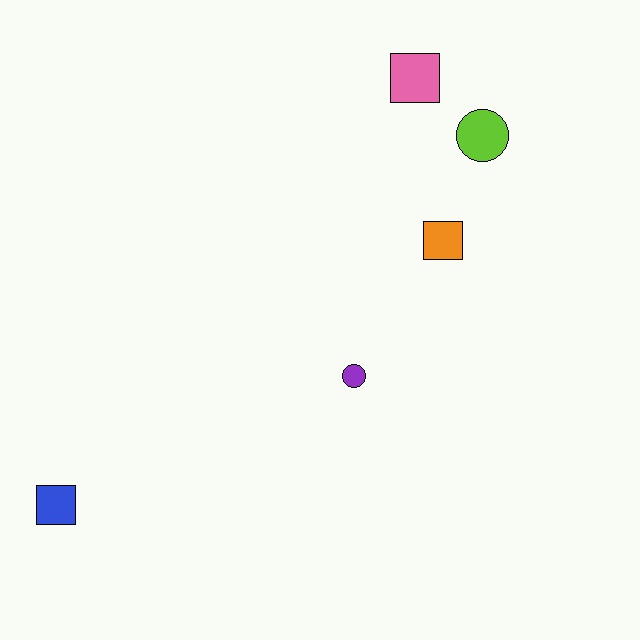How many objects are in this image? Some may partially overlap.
There are 5 objects.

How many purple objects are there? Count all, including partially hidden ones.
There is 1 purple object.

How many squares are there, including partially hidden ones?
There are 3 squares.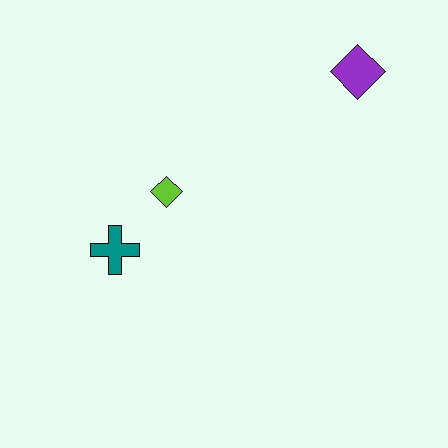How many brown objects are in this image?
There are no brown objects.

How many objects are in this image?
There are 3 objects.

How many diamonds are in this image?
There are 2 diamonds.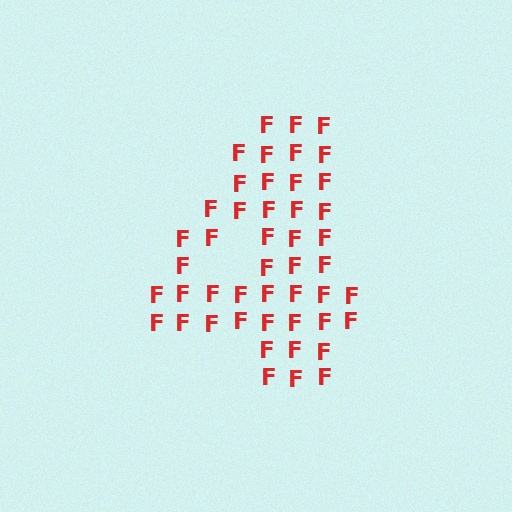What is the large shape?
The large shape is the digit 4.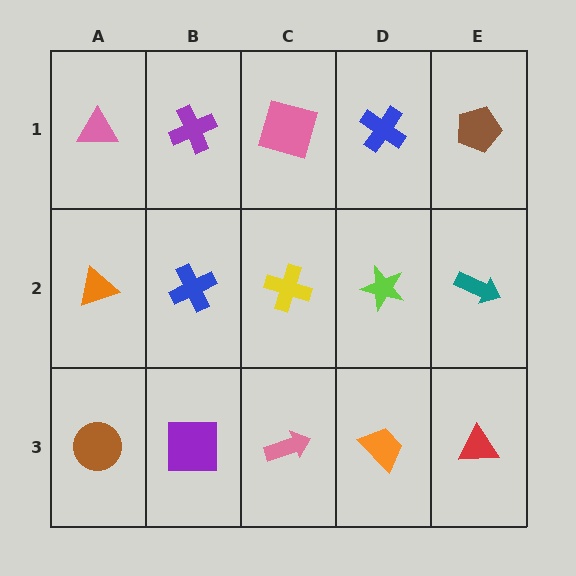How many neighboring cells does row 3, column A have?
2.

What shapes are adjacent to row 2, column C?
A pink square (row 1, column C), a pink arrow (row 3, column C), a blue cross (row 2, column B), a lime star (row 2, column D).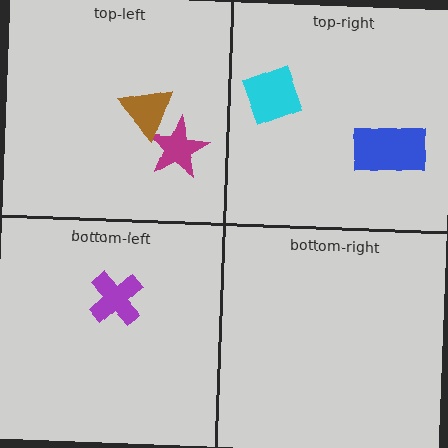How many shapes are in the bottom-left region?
1.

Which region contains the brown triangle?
The top-left region.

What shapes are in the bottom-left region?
The purple cross.